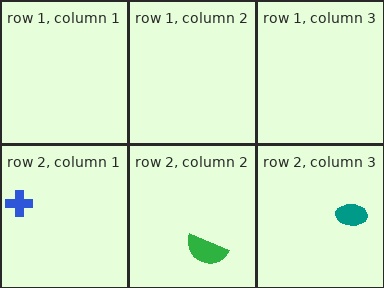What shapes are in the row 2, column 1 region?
The blue cross.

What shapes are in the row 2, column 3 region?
The teal ellipse.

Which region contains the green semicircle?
The row 2, column 2 region.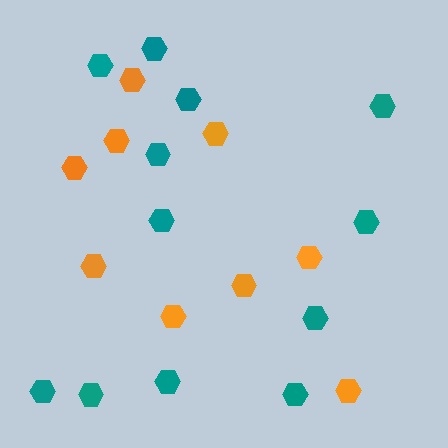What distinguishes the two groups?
There are 2 groups: one group of teal hexagons (12) and one group of orange hexagons (9).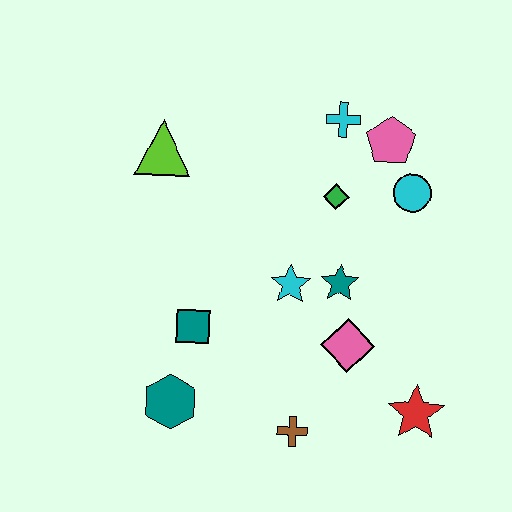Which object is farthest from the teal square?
The pink pentagon is farthest from the teal square.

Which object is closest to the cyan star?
The teal star is closest to the cyan star.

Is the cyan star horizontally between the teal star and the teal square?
Yes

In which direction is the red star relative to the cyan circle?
The red star is below the cyan circle.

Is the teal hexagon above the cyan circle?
No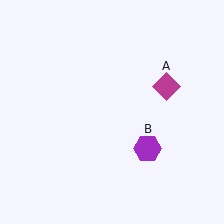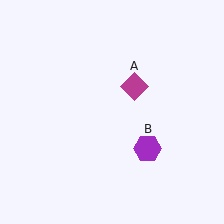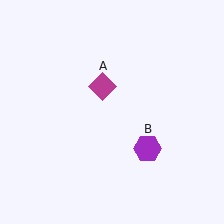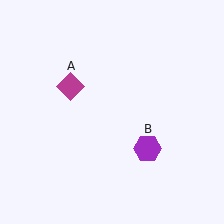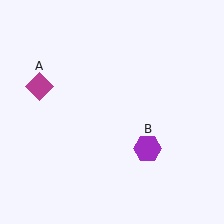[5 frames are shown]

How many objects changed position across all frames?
1 object changed position: magenta diamond (object A).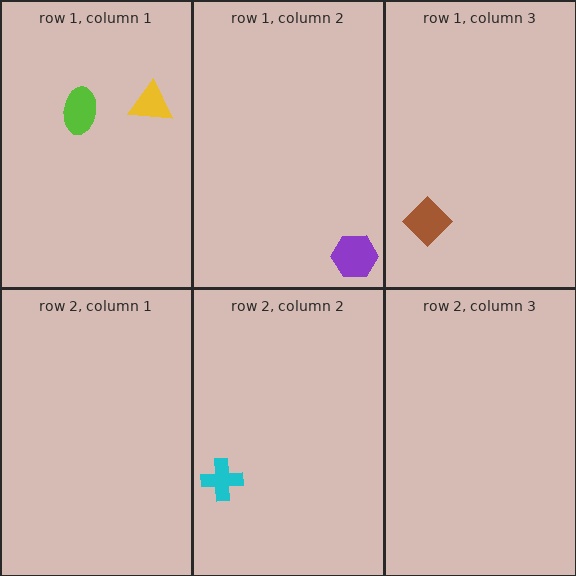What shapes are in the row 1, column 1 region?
The yellow triangle, the lime ellipse.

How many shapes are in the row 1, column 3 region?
1.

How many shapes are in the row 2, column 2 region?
1.